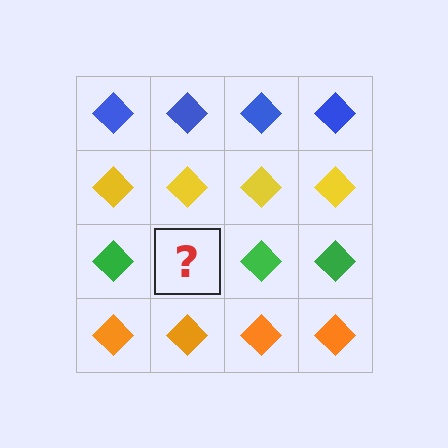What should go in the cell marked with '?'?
The missing cell should contain a green diamond.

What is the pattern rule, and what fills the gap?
The rule is that each row has a consistent color. The gap should be filled with a green diamond.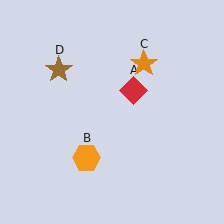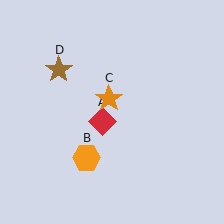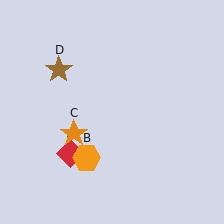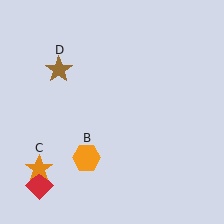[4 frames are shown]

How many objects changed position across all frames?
2 objects changed position: red diamond (object A), orange star (object C).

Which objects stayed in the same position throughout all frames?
Orange hexagon (object B) and brown star (object D) remained stationary.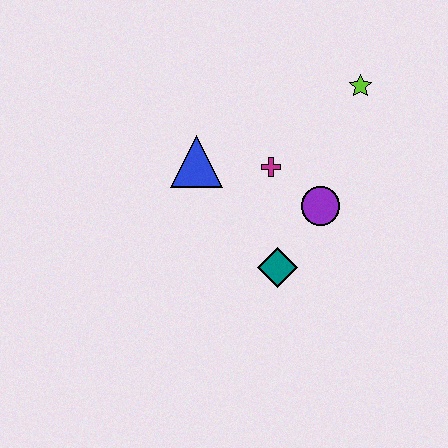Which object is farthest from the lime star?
The teal diamond is farthest from the lime star.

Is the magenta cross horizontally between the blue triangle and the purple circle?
Yes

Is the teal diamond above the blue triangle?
No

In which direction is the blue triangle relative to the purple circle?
The blue triangle is to the left of the purple circle.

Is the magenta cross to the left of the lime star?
Yes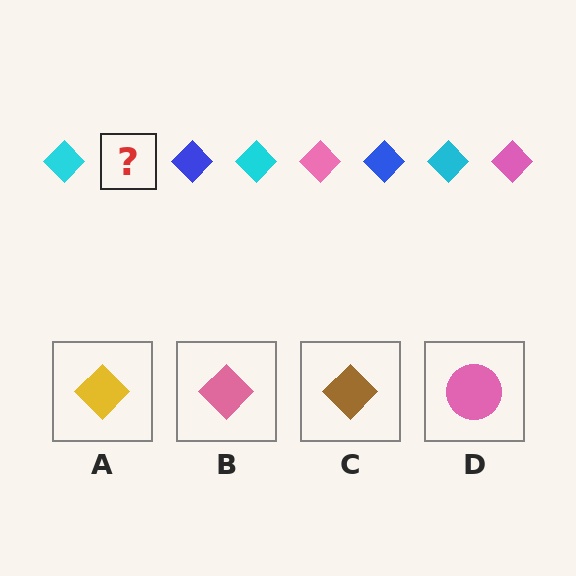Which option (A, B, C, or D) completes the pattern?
B.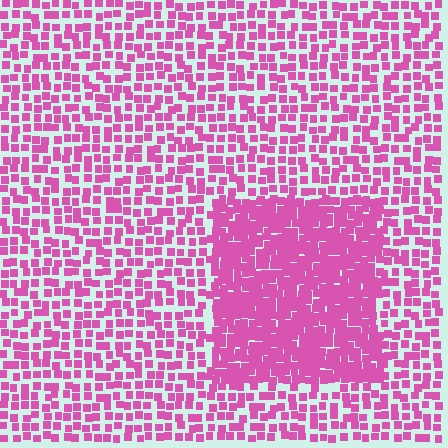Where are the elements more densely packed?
The elements are more densely packed inside the rectangle boundary.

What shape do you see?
I see a rectangle.